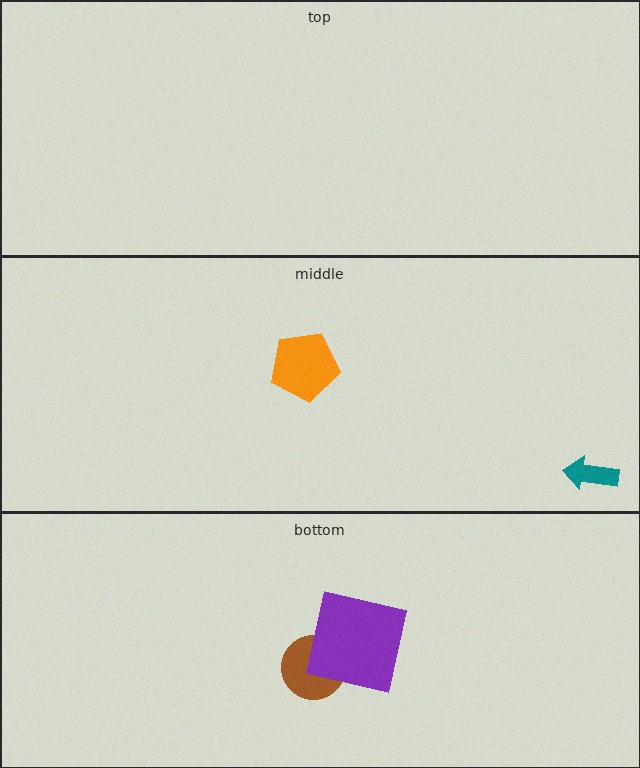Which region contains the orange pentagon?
The middle region.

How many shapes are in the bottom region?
2.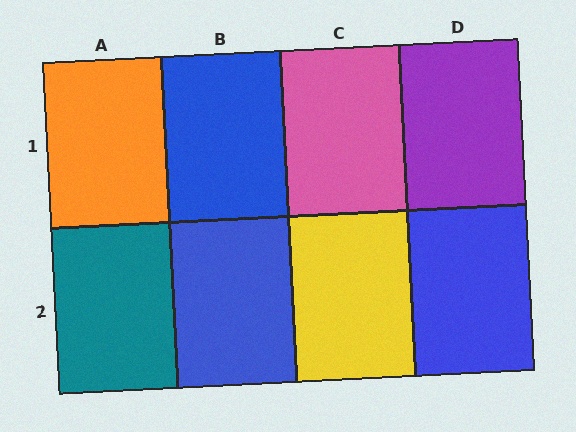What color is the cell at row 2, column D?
Blue.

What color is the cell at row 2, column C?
Yellow.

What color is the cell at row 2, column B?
Blue.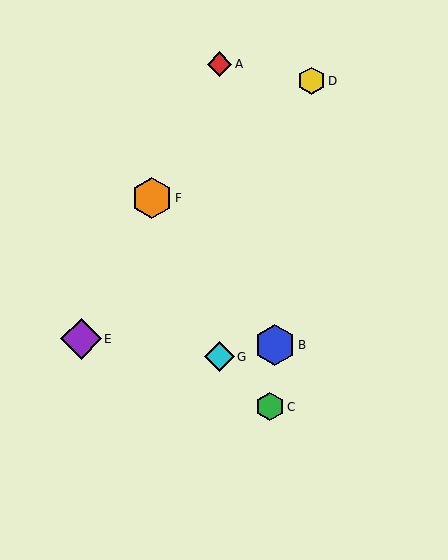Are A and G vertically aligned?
Yes, both are at x≈219.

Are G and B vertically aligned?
No, G is at x≈219 and B is at x≈275.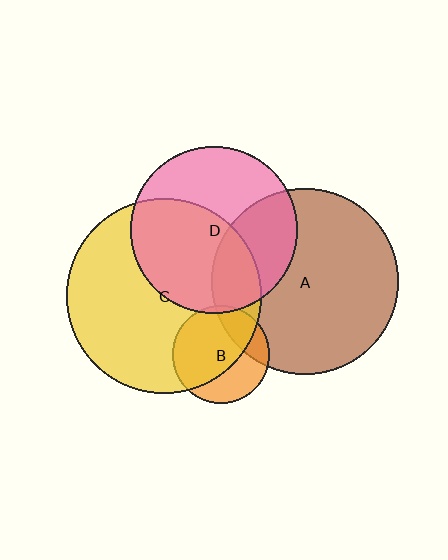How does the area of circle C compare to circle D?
Approximately 1.4 times.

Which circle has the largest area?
Circle C (yellow).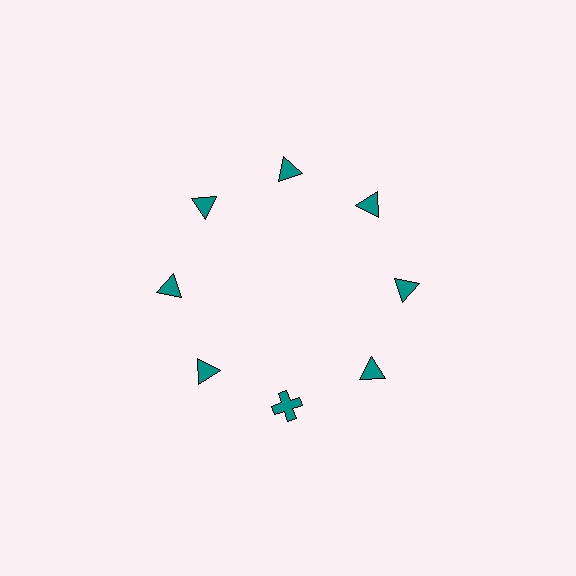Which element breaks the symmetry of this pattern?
The teal cross at roughly the 6 o'clock position breaks the symmetry. All other shapes are teal triangles.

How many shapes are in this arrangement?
There are 8 shapes arranged in a ring pattern.